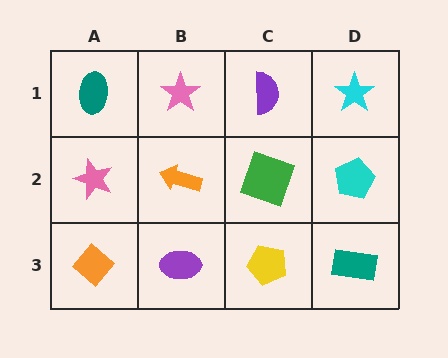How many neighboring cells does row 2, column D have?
3.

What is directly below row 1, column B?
An orange arrow.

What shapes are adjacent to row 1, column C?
A green square (row 2, column C), a pink star (row 1, column B), a cyan star (row 1, column D).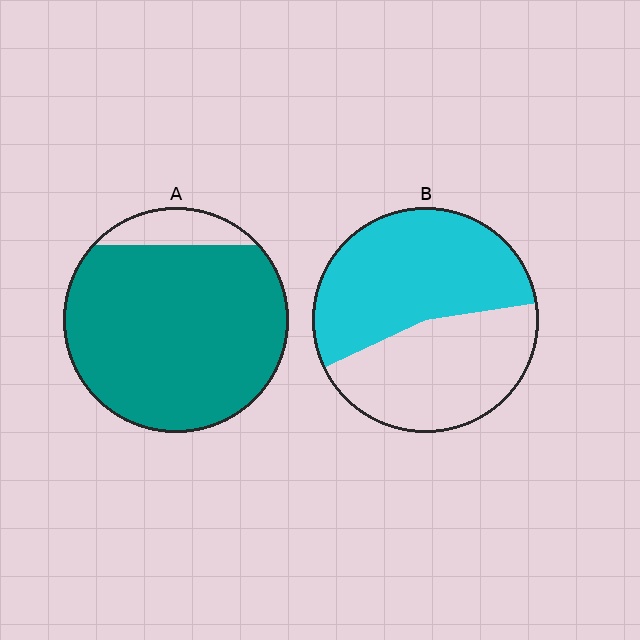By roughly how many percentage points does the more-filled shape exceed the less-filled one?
By roughly 35 percentage points (A over B).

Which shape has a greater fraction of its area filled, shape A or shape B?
Shape A.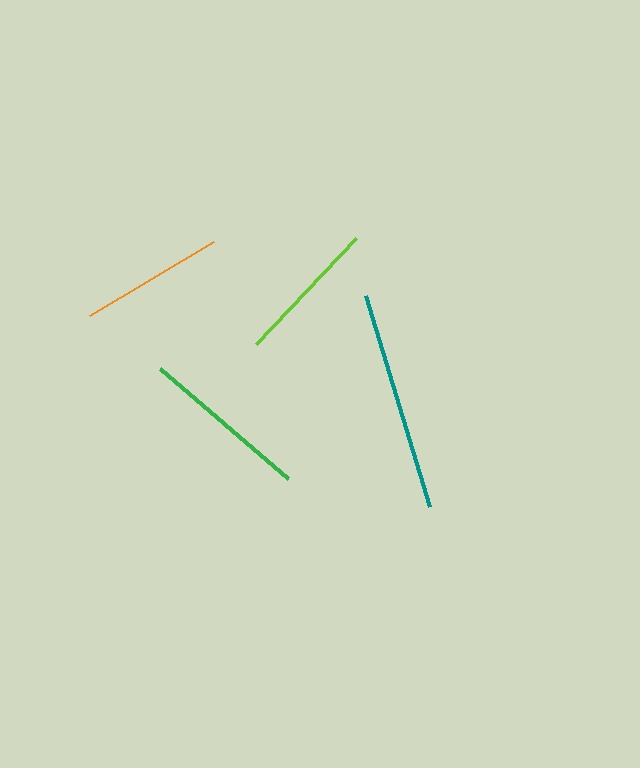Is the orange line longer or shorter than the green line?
The green line is longer than the orange line.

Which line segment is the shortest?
The orange line is the shortest at approximately 144 pixels.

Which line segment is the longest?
The teal line is the longest at approximately 221 pixels.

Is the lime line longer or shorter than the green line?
The green line is longer than the lime line.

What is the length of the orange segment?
The orange segment is approximately 144 pixels long.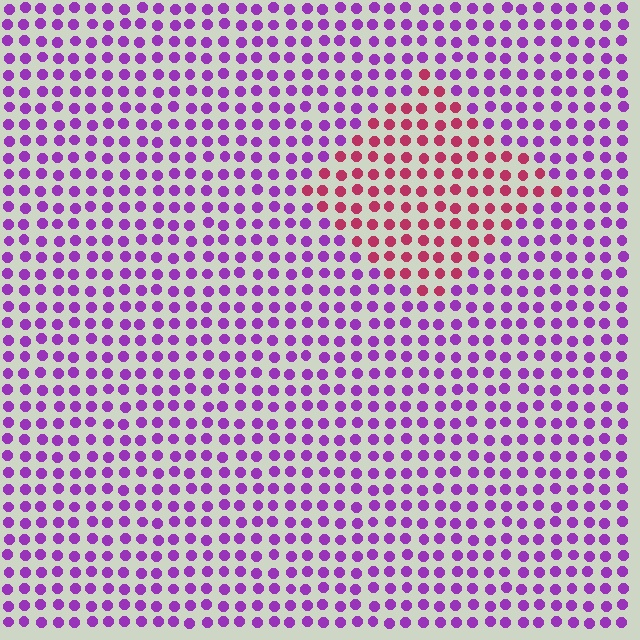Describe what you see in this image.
The image is filled with small purple elements in a uniform arrangement. A diamond-shaped region is visible where the elements are tinted to a slightly different hue, forming a subtle color boundary.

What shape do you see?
I see a diamond.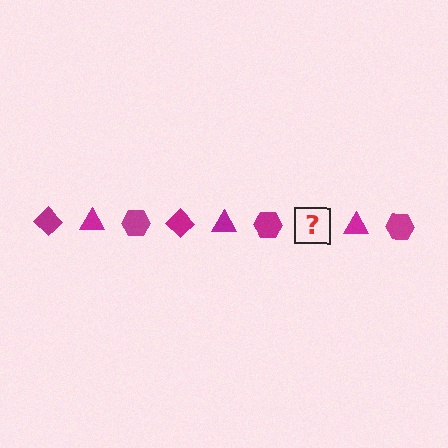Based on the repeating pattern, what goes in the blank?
The blank should be a magenta diamond.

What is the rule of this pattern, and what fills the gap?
The rule is that the pattern cycles through diamond, triangle, hexagon shapes in magenta. The gap should be filled with a magenta diamond.